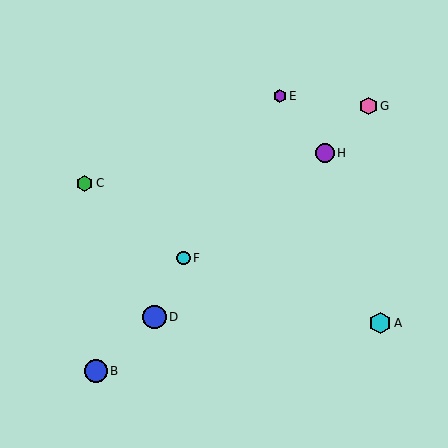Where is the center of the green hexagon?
The center of the green hexagon is at (85, 183).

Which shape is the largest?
The blue circle (labeled D) is the largest.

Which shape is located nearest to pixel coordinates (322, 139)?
The purple circle (labeled H) at (325, 153) is nearest to that location.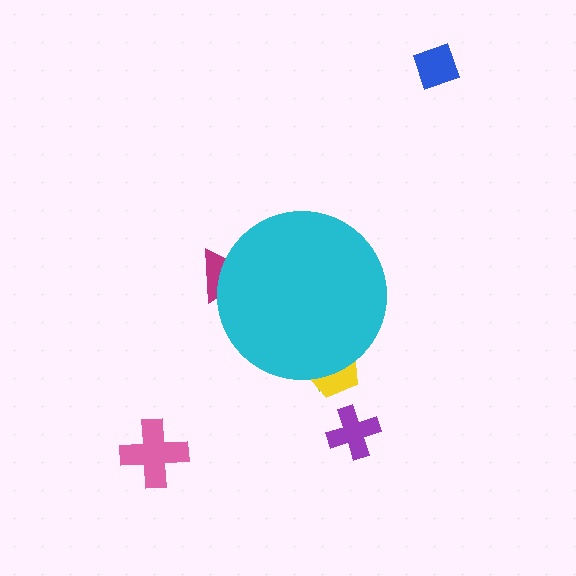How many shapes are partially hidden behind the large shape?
3 shapes are partially hidden.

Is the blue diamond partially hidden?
No, the blue diamond is fully visible.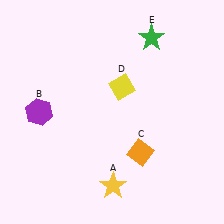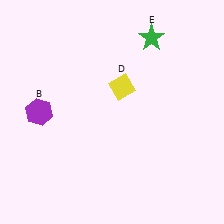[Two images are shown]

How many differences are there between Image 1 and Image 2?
There are 2 differences between the two images.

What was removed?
The orange diamond (C), the yellow star (A) were removed in Image 2.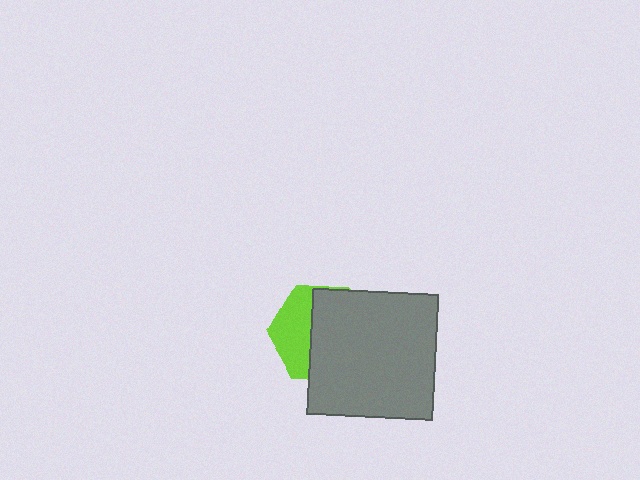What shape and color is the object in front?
The object in front is a gray square.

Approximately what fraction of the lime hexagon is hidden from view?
Roughly 61% of the lime hexagon is hidden behind the gray square.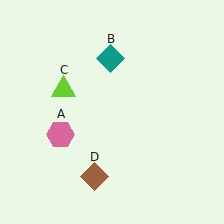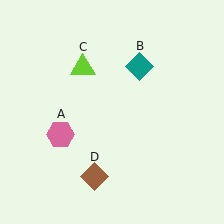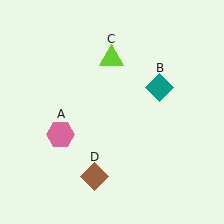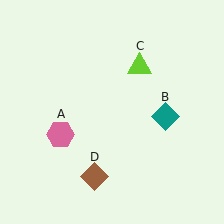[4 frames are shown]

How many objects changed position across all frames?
2 objects changed position: teal diamond (object B), lime triangle (object C).